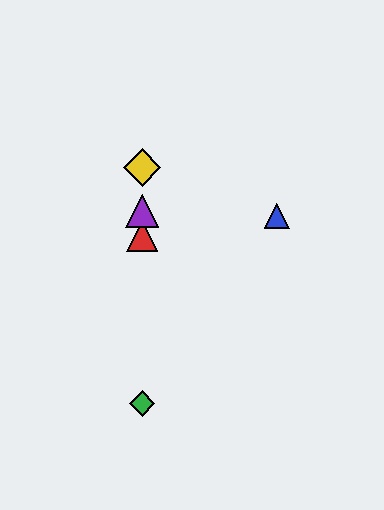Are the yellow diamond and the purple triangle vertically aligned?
Yes, both are at x≈142.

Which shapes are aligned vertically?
The red triangle, the green diamond, the yellow diamond, the purple triangle are aligned vertically.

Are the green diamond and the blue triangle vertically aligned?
No, the green diamond is at x≈142 and the blue triangle is at x≈277.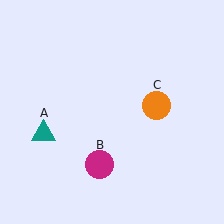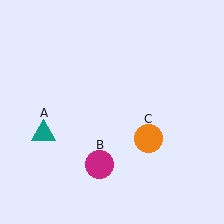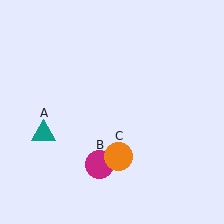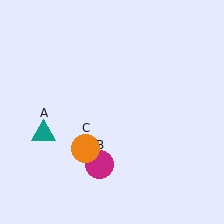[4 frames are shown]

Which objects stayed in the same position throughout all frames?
Teal triangle (object A) and magenta circle (object B) remained stationary.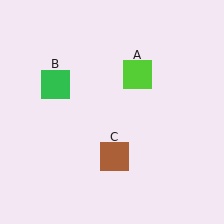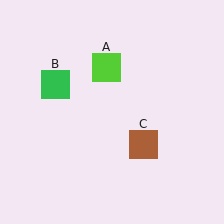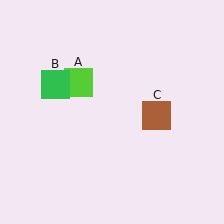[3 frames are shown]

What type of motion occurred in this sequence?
The lime square (object A), brown square (object C) rotated counterclockwise around the center of the scene.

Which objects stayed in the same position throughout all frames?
Green square (object B) remained stationary.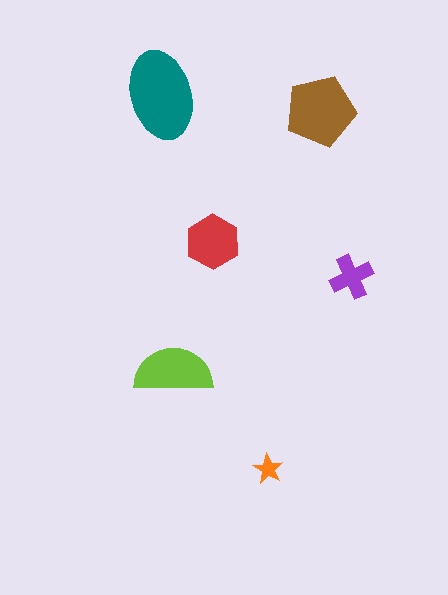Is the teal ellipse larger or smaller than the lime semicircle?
Larger.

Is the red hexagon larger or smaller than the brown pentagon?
Smaller.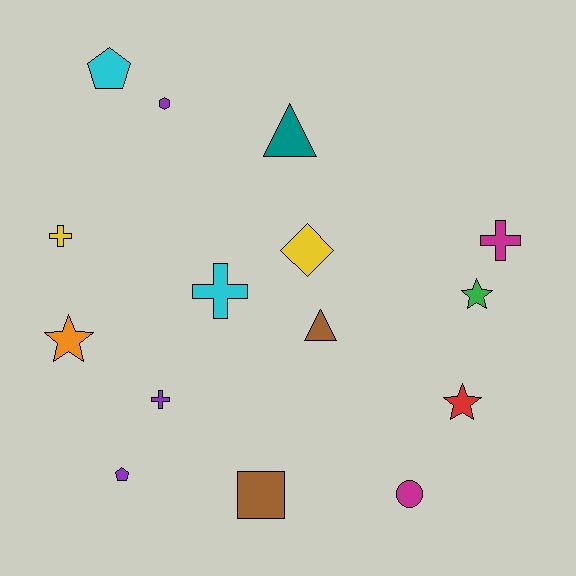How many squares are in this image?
There is 1 square.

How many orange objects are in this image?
There is 1 orange object.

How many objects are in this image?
There are 15 objects.